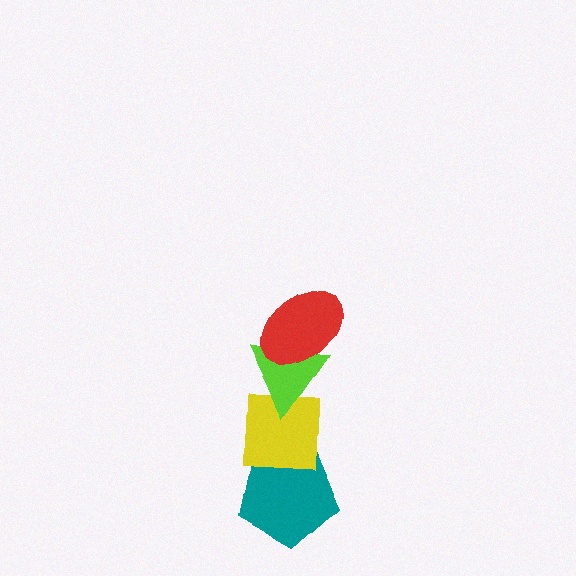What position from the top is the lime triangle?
The lime triangle is 2nd from the top.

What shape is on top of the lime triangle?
The red ellipse is on top of the lime triangle.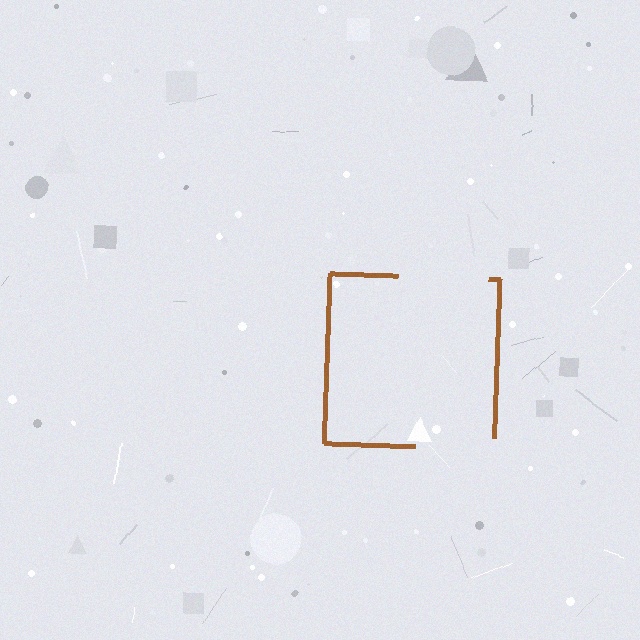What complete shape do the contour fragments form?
The contour fragments form a square.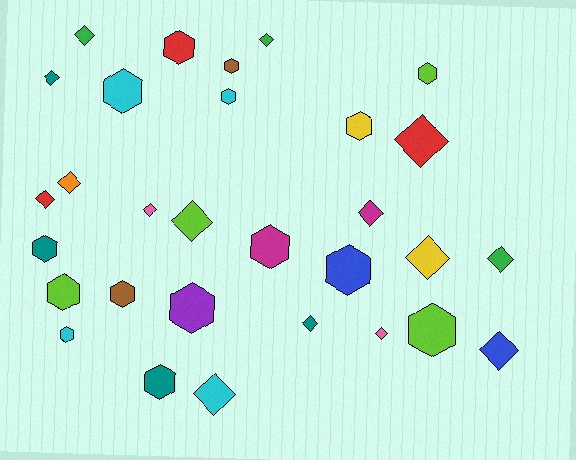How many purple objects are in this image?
There is 1 purple object.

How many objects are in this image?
There are 30 objects.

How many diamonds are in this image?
There are 15 diamonds.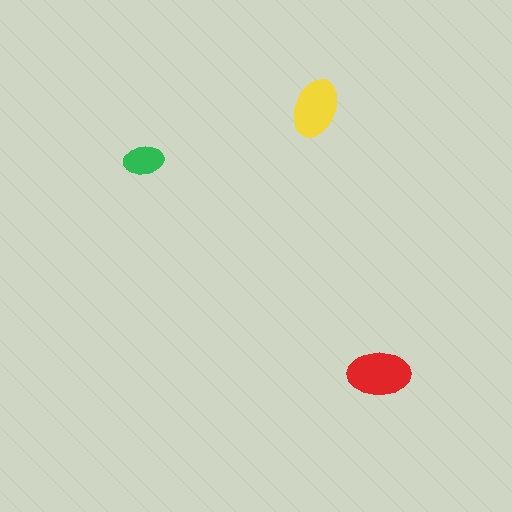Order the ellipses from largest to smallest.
the red one, the yellow one, the green one.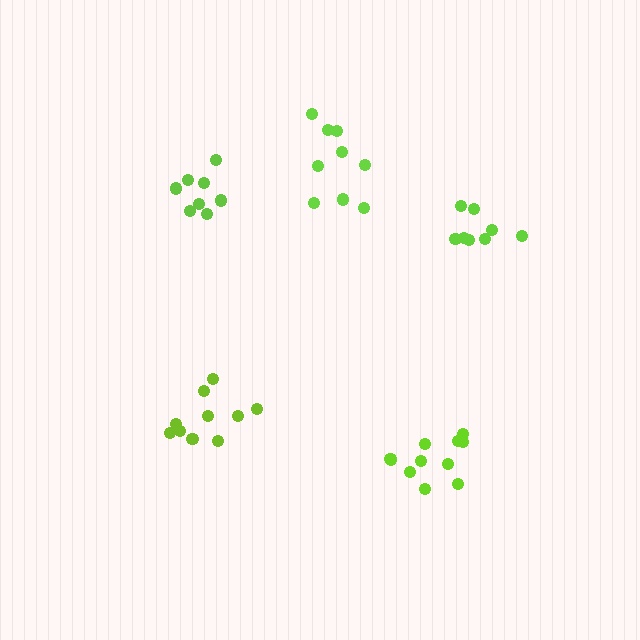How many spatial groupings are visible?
There are 5 spatial groupings.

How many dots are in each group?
Group 1: 10 dots, Group 2: 11 dots, Group 3: 8 dots, Group 4: 8 dots, Group 5: 9 dots (46 total).